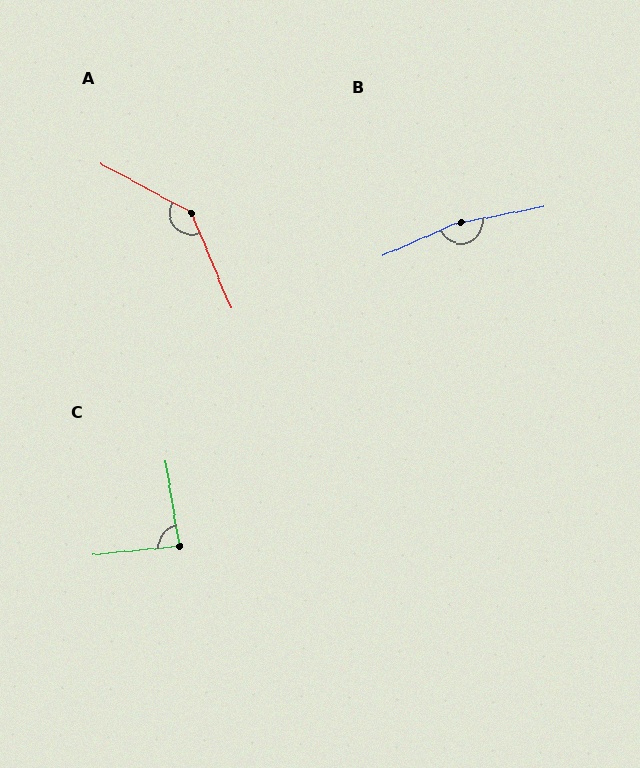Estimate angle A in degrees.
Approximately 141 degrees.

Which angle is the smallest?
C, at approximately 87 degrees.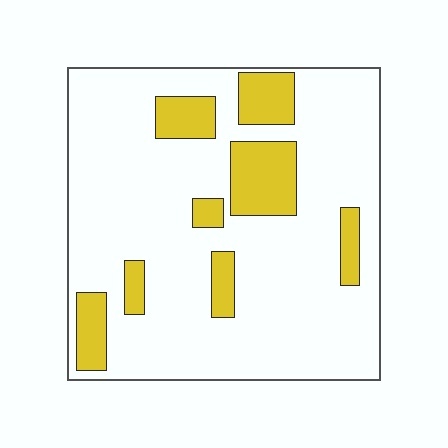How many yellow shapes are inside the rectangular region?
8.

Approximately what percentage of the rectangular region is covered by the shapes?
Approximately 20%.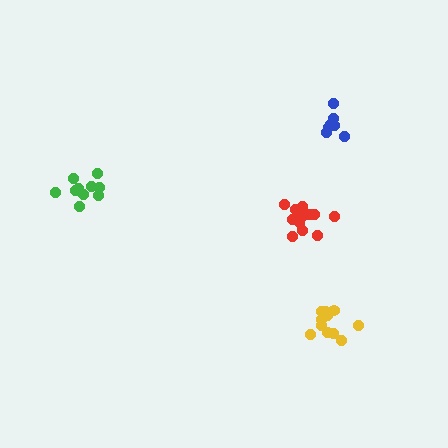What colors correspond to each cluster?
The clusters are colored: red, blue, green, yellow.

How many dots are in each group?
Group 1: 13 dots, Group 2: 7 dots, Group 3: 10 dots, Group 4: 11 dots (41 total).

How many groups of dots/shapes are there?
There are 4 groups.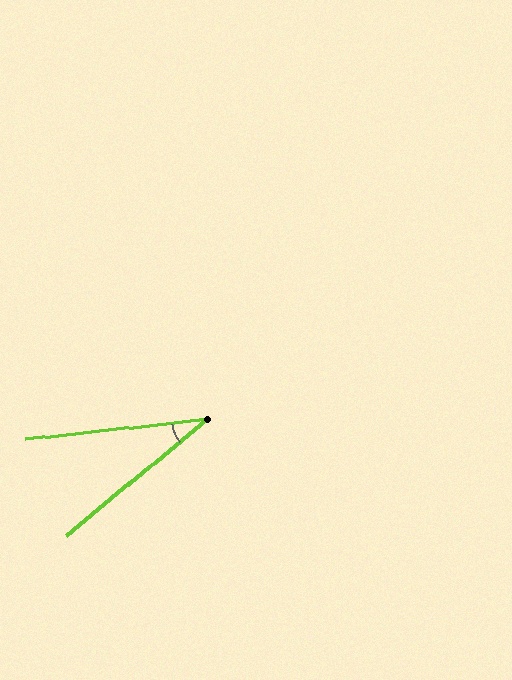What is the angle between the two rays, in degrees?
Approximately 33 degrees.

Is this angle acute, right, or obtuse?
It is acute.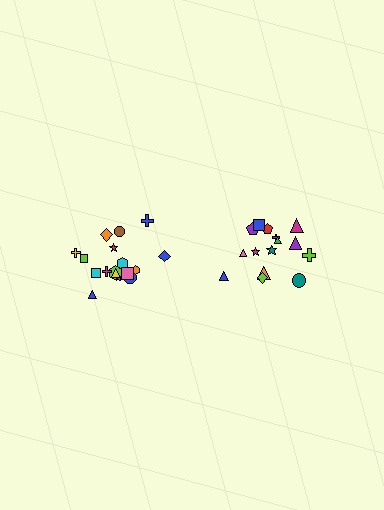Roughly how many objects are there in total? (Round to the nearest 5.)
Roughly 35 objects in total.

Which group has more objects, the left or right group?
The left group.